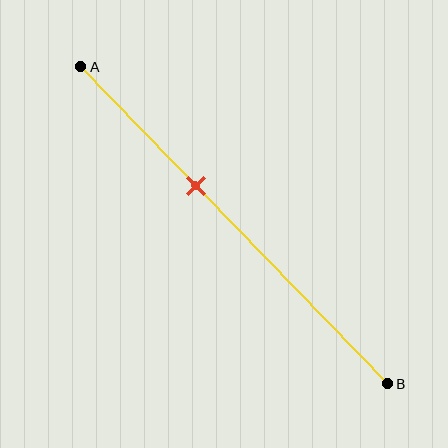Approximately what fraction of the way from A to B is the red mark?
The red mark is approximately 40% of the way from A to B.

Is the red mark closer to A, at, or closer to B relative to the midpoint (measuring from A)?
The red mark is closer to point A than the midpoint of segment AB.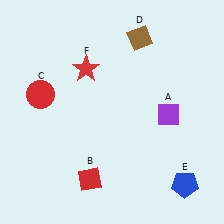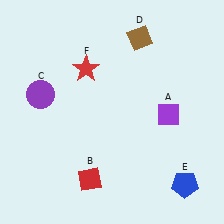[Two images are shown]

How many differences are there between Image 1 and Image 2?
There is 1 difference between the two images.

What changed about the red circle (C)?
In Image 1, C is red. In Image 2, it changed to purple.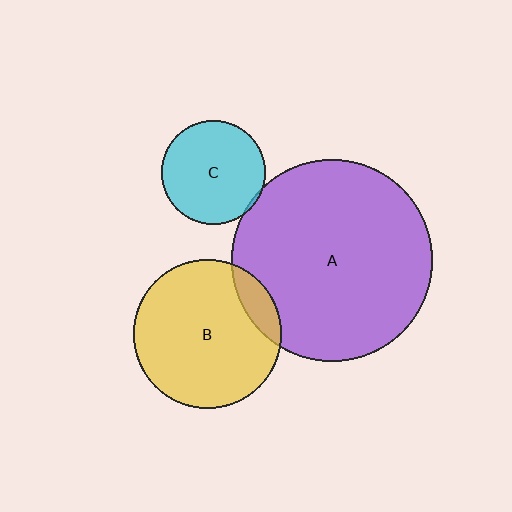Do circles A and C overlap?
Yes.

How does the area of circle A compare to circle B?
Approximately 1.9 times.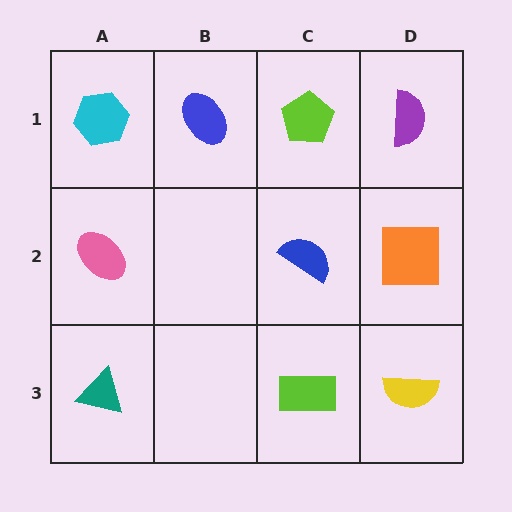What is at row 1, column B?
A blue ellipse.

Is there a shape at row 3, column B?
No, that cell is empty.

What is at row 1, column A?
A cyan hexagon.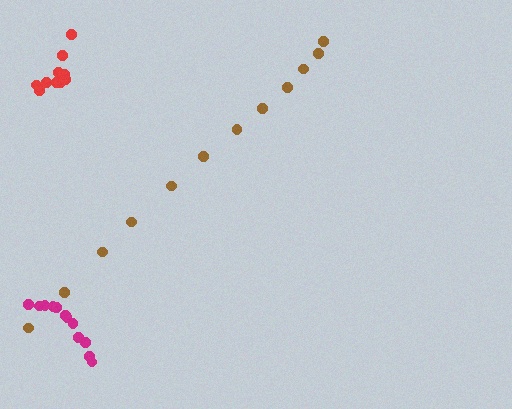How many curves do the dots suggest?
There are 3 distinct paths.